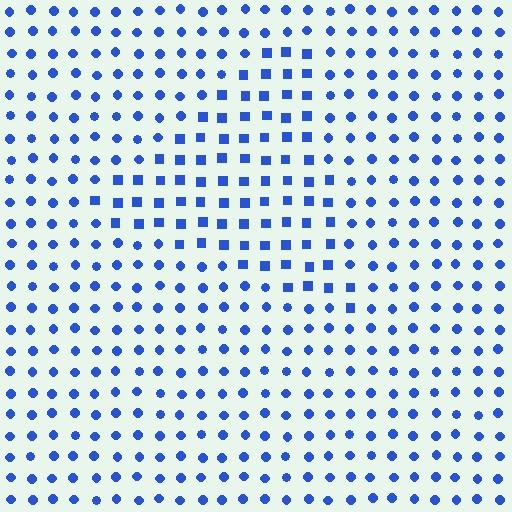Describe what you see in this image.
The image is filled with small blue elements arranged in a uniform grid. A triangle-shaped region contains squares, while the surrounding area contains circles. The boundary is defined purely by the change in element shape.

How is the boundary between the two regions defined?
The boundary is defined by a change in element shape: squares inside vs. circles outside. All elements share the same color and spacing.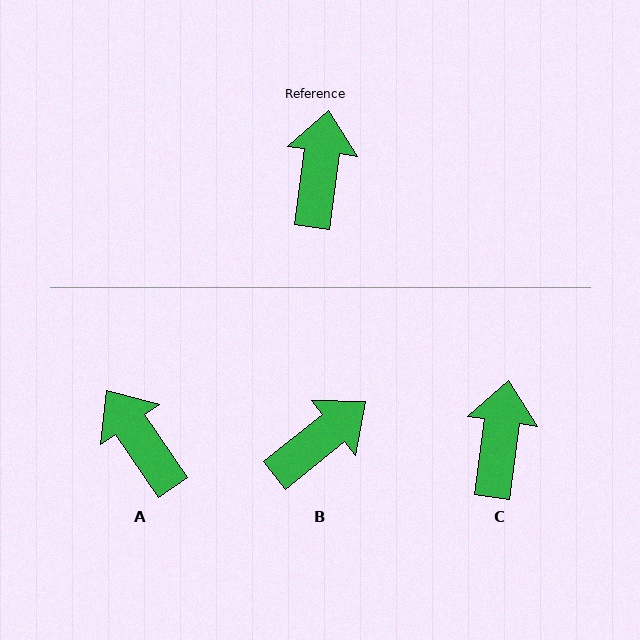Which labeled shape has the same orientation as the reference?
C.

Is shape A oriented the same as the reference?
No, it is off by about 42 degrees.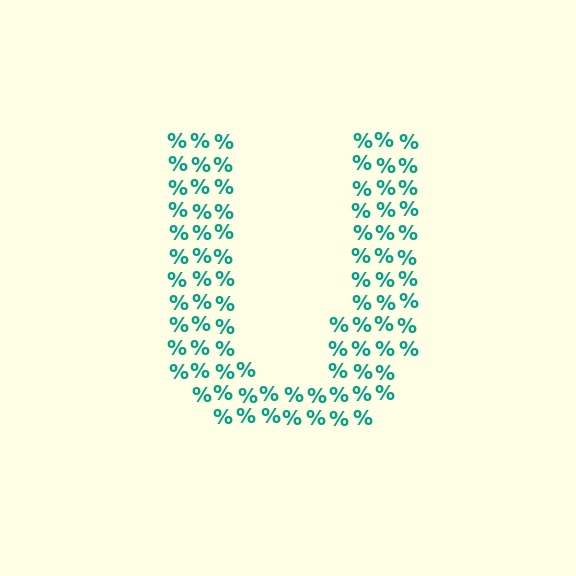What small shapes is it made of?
It is made of small percent signs.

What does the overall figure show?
The overall figure shows the letter U.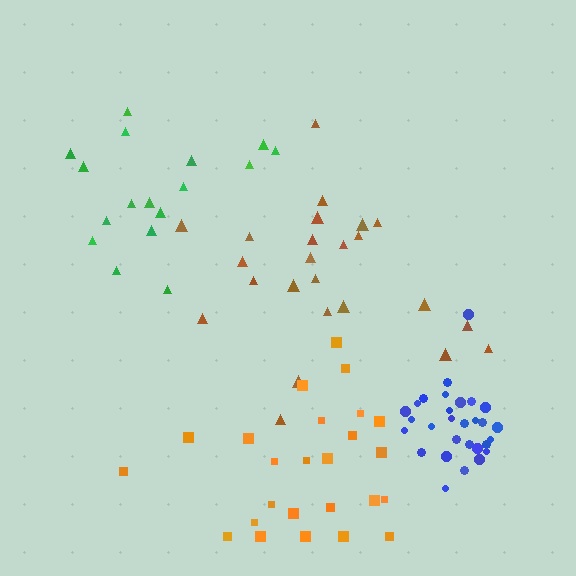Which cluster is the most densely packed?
Blue.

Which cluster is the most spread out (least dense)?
Brown.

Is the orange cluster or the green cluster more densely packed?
Green.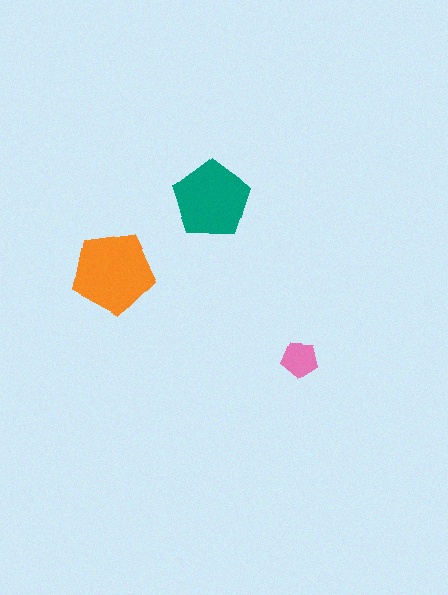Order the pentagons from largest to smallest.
the orange one, the teal one, the pink one.